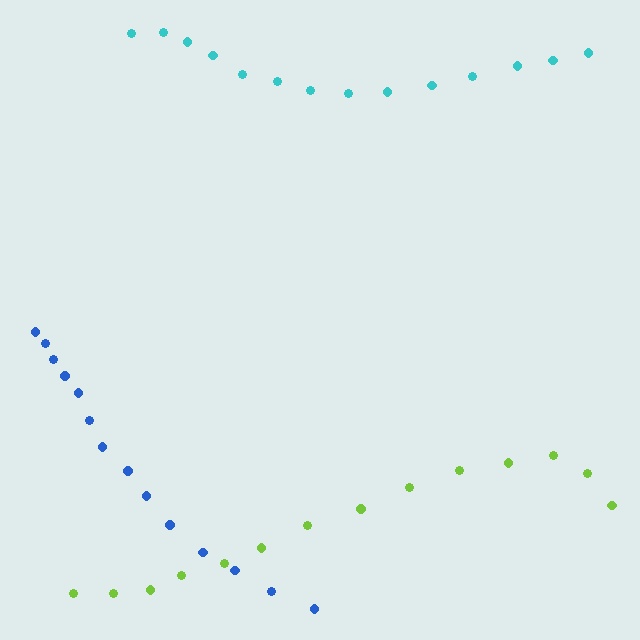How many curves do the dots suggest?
There are 3 distinct paths.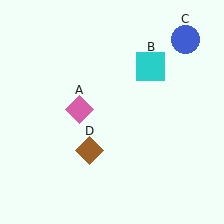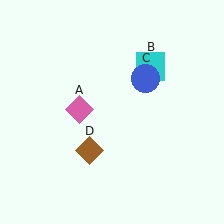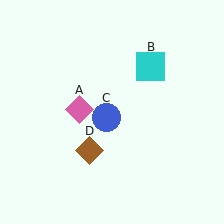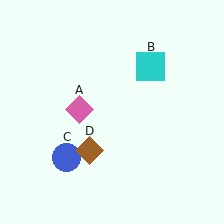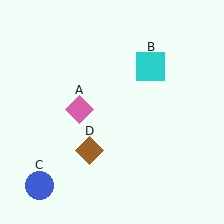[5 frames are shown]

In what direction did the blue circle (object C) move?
The blue circle (object C) moved down and to the left.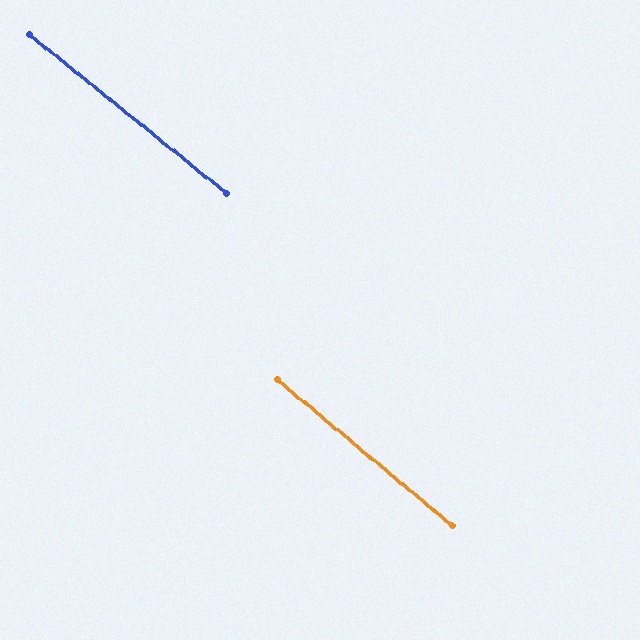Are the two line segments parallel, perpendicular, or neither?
Parallel — their directions differ by only 1.0°.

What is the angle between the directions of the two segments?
Approximately 1 degree.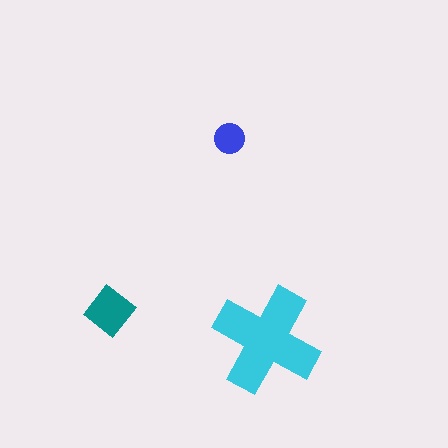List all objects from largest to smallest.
The cyan cross, the teal diamond, the blue circle.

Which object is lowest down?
The cyan cross is bottommost.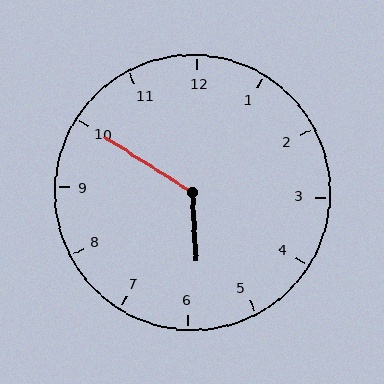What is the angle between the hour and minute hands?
Approximately 125 degrees.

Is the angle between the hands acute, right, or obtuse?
It is obtuse.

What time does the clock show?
5:50.